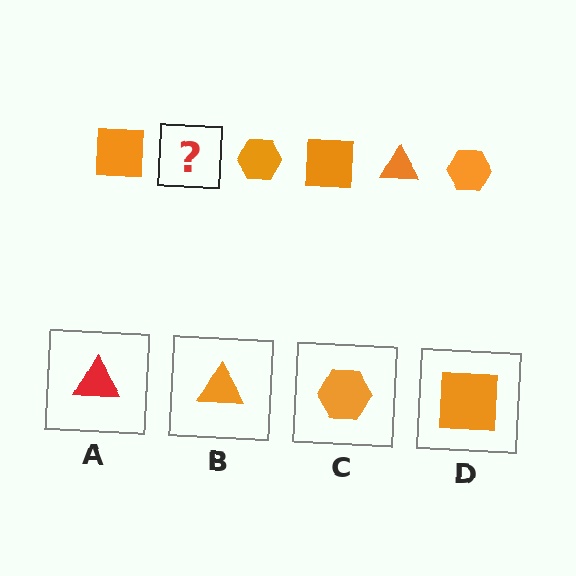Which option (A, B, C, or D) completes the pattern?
B.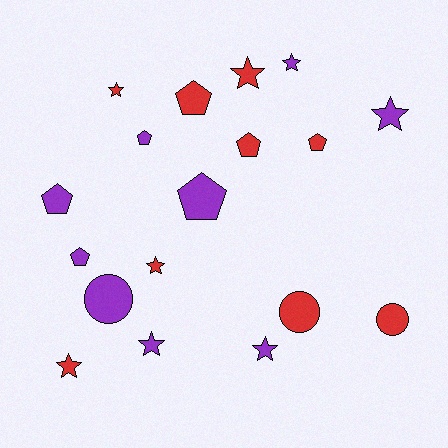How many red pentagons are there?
There are 3 red pentagons.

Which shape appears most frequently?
Star, with 8 objects.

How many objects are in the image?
There are 18 objects.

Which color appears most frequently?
Purple, with 9 objects.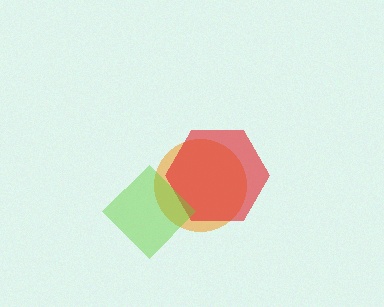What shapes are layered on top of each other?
The layered shapes are: an orange circle, a red hexagon, a lime diamond.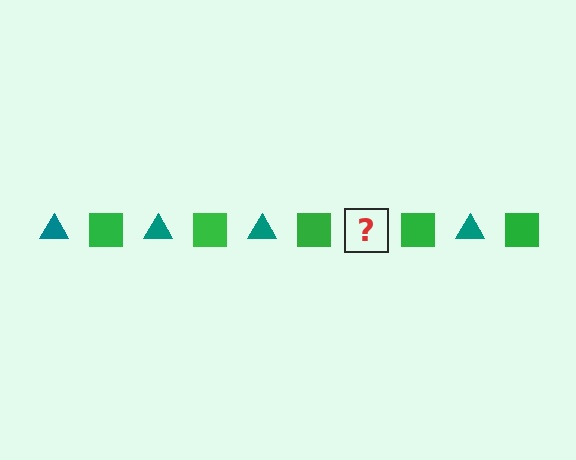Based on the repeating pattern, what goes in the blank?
The blank should be a teal triangle.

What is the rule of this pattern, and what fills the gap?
The rule is that the pattern alternates between teal triangle and green square. The gap should be filled with a teal triangle.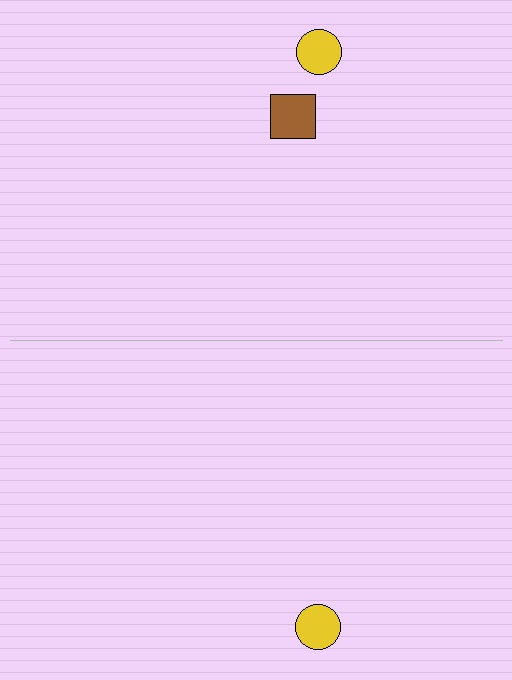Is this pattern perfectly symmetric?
No, the pattern is not perfectly symmetric. A brown square is missing from the bottom side.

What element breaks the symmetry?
A brown square is missing from the bottom side.